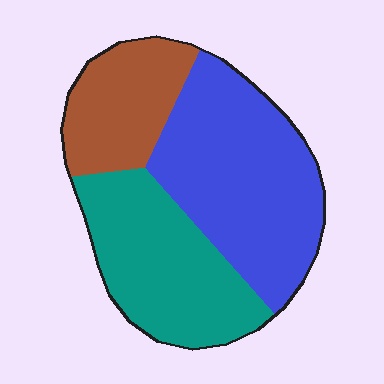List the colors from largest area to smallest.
From largest to smallest: blue, teal, brown.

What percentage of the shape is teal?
Teal covers 34% of the shape.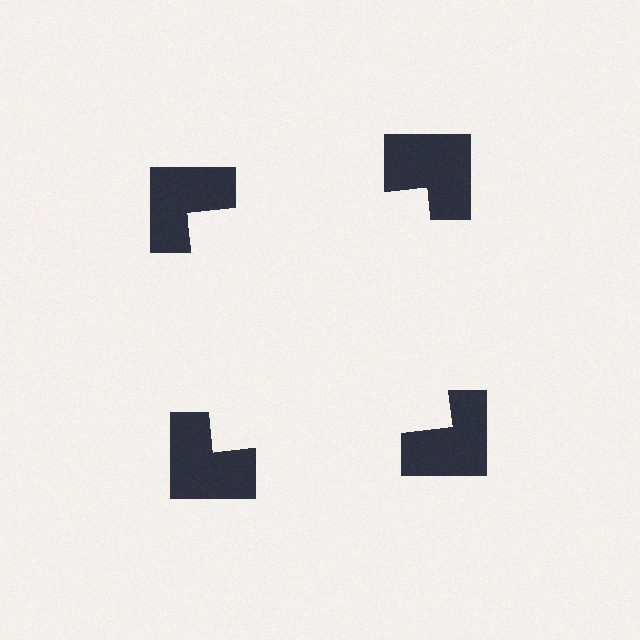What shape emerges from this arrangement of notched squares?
An illusory square — its edges are inferred from the aligned wedge cuts in the notched squares, not physically drawn.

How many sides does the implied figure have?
4 sides.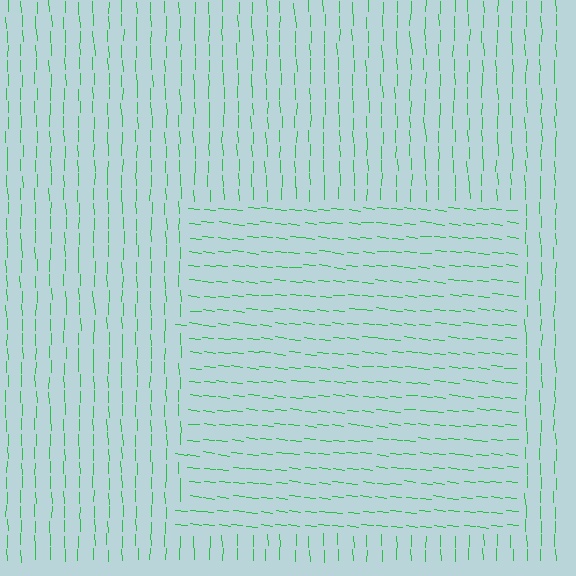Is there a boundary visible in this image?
Yes, there is a texture boundary formed by a change in line orientation.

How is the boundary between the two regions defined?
The boundary is defined purely by a change in line orientation (approximately 82 degrees difference). All lines are the same color and thickness.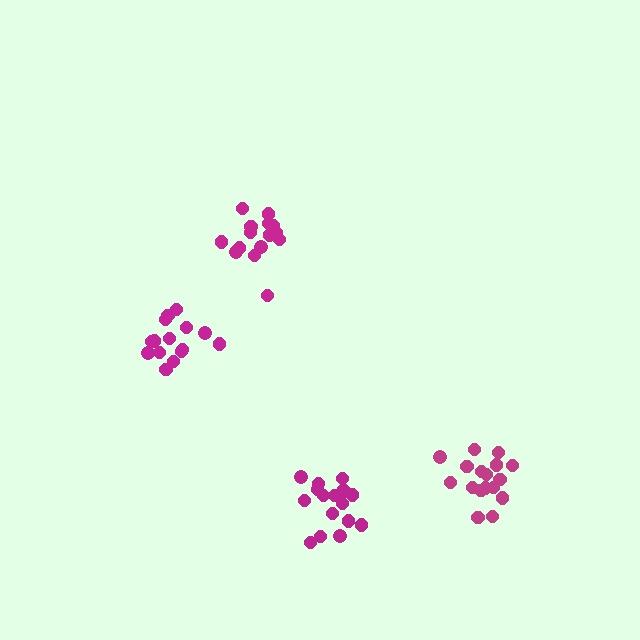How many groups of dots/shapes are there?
There are 4 groups.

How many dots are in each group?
Group 1: 17 dots, Group 2: 15 dots, Group 3: 15 dots, Group 4: 17 dots (64 total).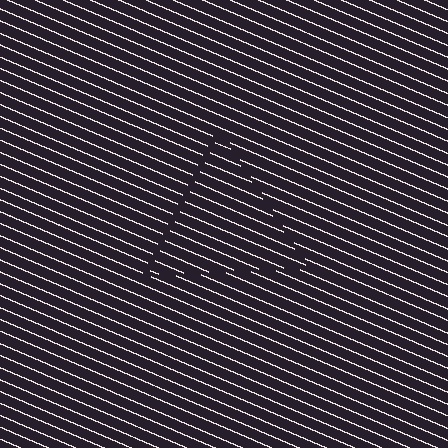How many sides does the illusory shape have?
3 sides — the line-ends trace a triangle.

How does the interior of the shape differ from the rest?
The interior of the shape contains the same grating, shifted by half a period — the contour is defined by the phase discontinuity where line-ends from the inner and outer gratings abut.